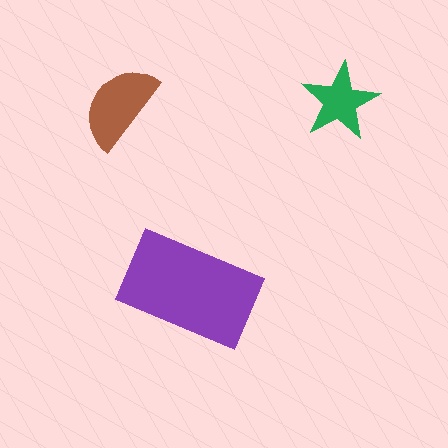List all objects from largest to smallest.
The purple rectangle, the brown semicircle, the green star.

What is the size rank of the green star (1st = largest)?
3rd.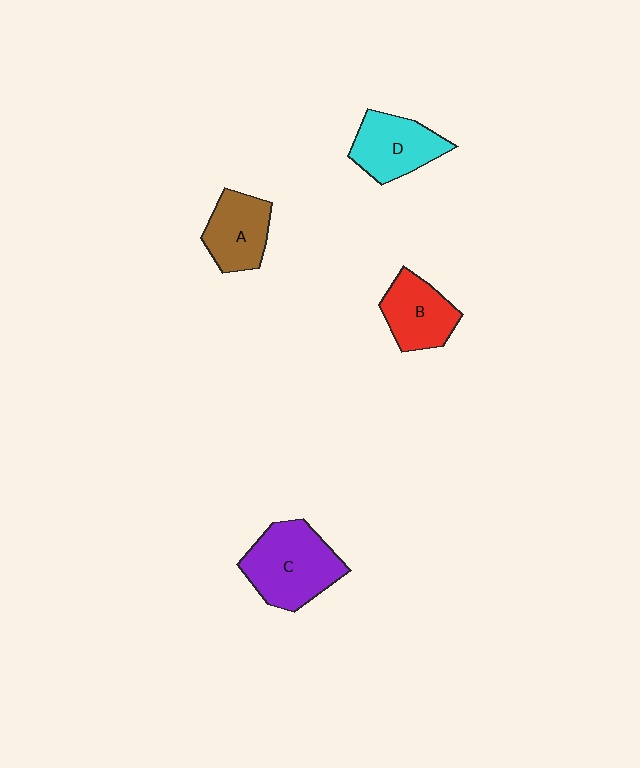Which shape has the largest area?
Shape C (purple).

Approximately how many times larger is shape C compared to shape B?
Approximately 1.4 times.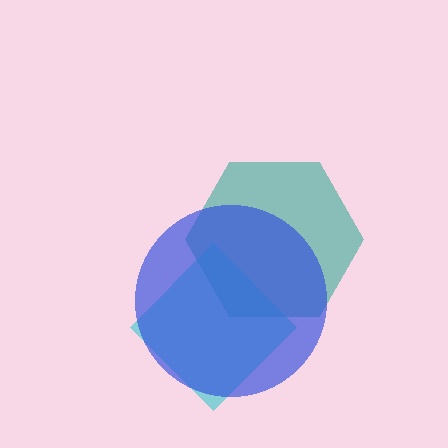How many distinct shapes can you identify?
There are 3 distinct shapes: a teal hexagon, a cyan diamond, a blue circle.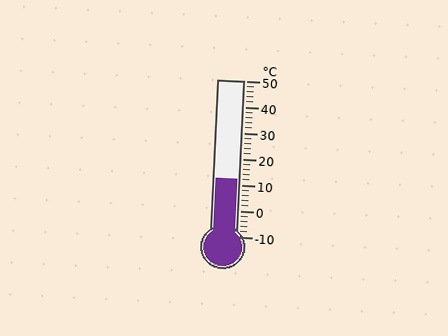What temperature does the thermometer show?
The thermometer shows approximately 12°C.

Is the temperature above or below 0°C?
The temperature is above 0°C.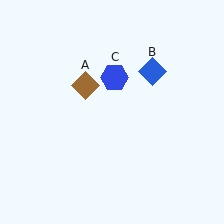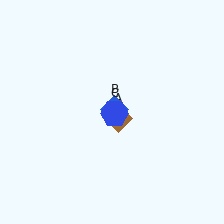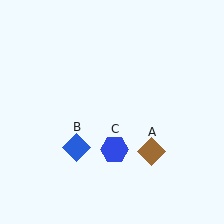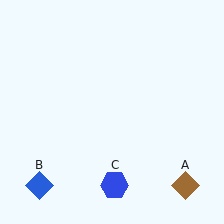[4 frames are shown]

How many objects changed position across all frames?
3 objects changed position: brown diamond (object A), blue diamond (object B), blue hexagon (object C).